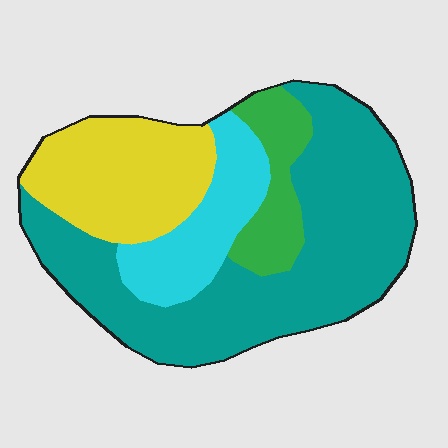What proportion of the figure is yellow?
Yellow takes up about one quarter (1/4) of the figure.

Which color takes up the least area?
Green, at roughly 10%.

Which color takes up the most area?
Teal, at roughly 50%.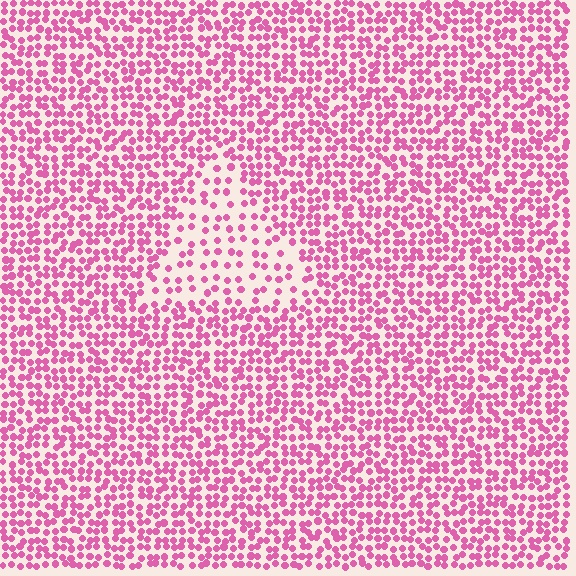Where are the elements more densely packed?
The elements are more densely packed outside the triangle boundary.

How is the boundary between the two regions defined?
The boundary is defined by a change in element density (approximately 2.1x ratio). All elements are the same color, size, and shape.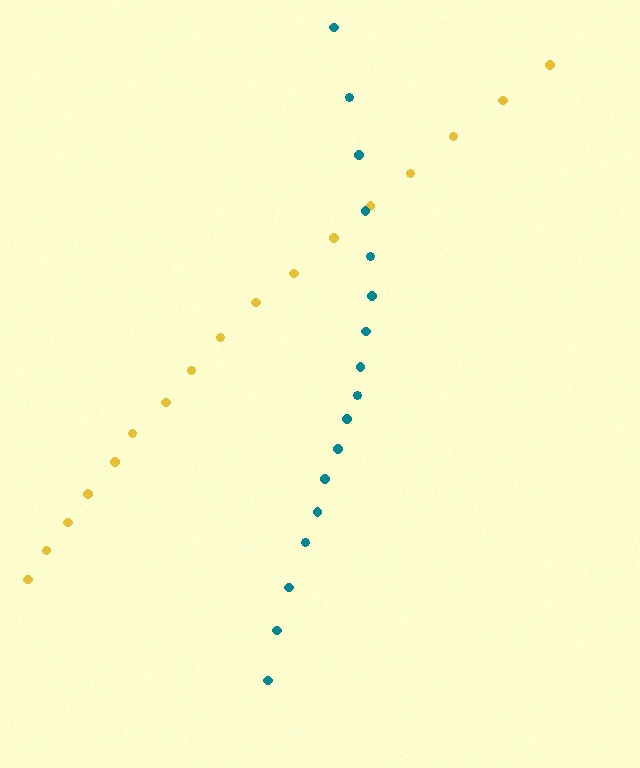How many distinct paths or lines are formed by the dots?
There are 2 distinct paths.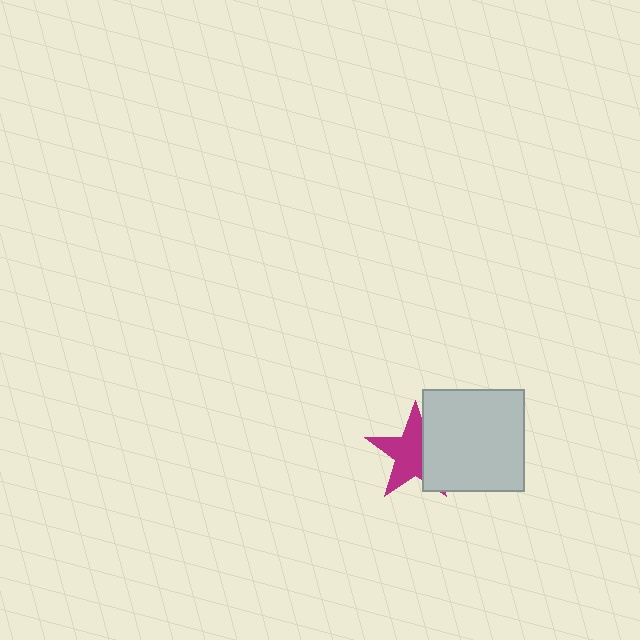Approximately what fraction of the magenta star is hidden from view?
Roughly 37% of the magenta star is hidden behind the light gray square.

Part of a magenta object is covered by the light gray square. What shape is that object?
It is a star.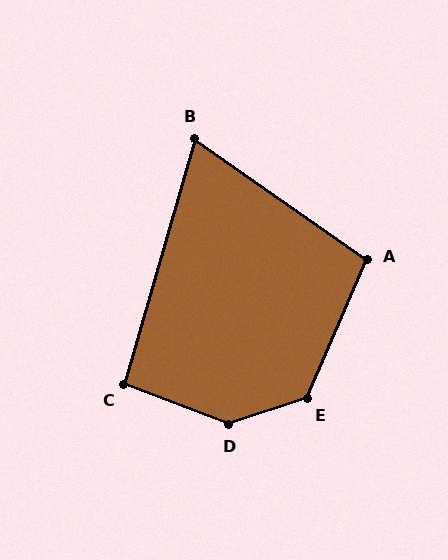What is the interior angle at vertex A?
Approximately 102 degrees (obtuse).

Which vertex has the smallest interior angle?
B, at approximately 71 degrees.